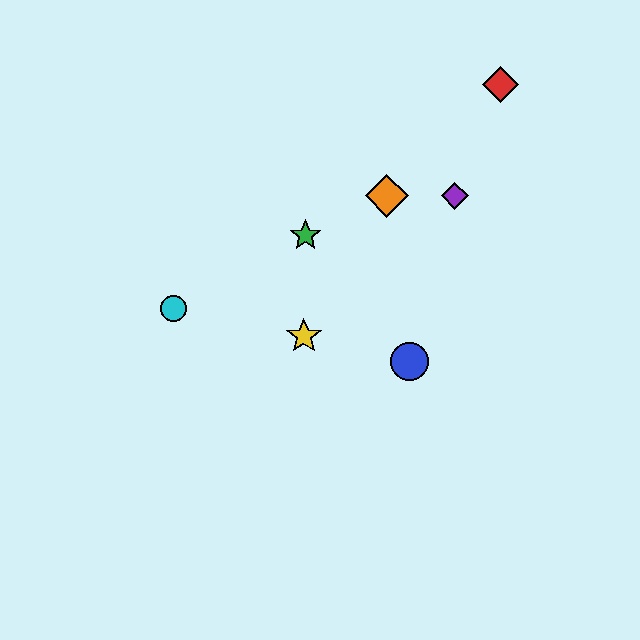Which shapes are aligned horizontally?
The purple diamond, the orange diamond are aligned horizontally.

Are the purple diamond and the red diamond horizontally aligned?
No, the purple diamond is at y≈196 and the red diamond is at y≈85.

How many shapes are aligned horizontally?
2 shapes (the purple diamond, the orange diamond) are aligned horizontally.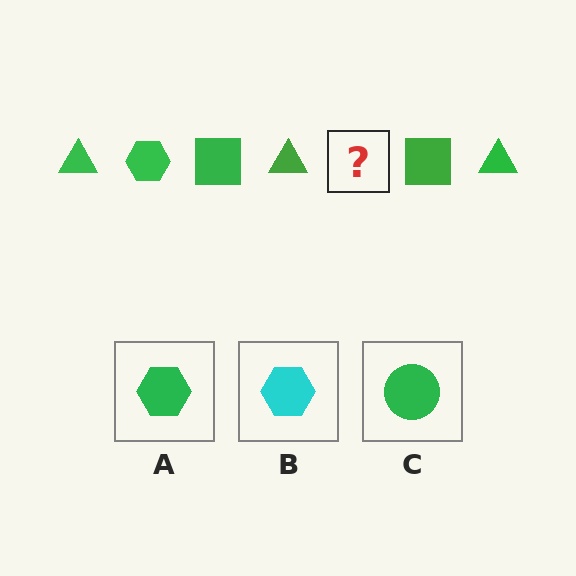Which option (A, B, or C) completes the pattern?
A.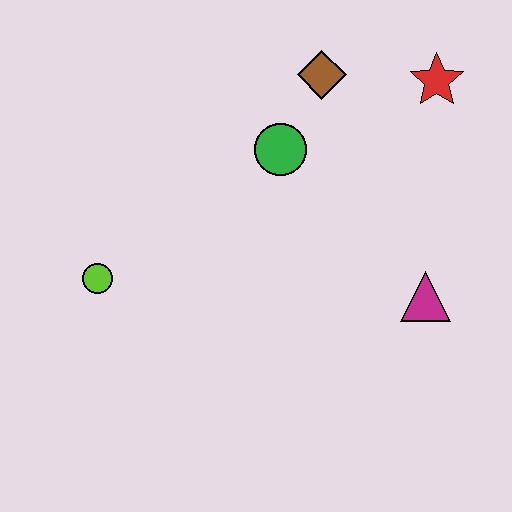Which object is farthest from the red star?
The lime circle is farthest from the red star.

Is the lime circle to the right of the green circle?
No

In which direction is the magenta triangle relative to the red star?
The magenta triangle is below the red star.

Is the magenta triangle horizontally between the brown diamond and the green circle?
No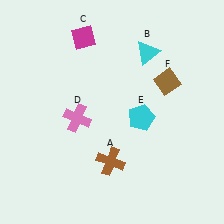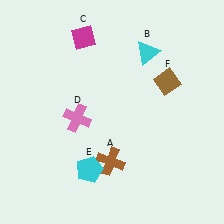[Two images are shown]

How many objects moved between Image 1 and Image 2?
1 object moved between the two images.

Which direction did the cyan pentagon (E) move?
The cyan pentagon (E) moved down.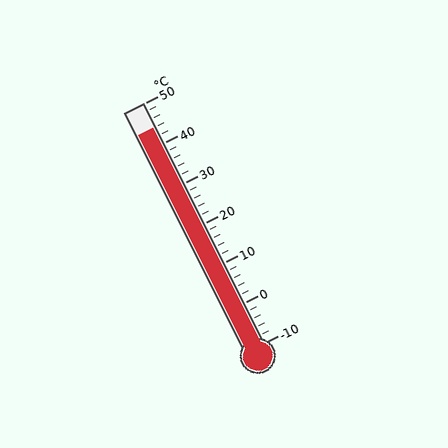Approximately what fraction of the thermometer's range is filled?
The thermometer is filled to approximately 90% of its range.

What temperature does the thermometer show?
The thermometer shows approximately 44°C.